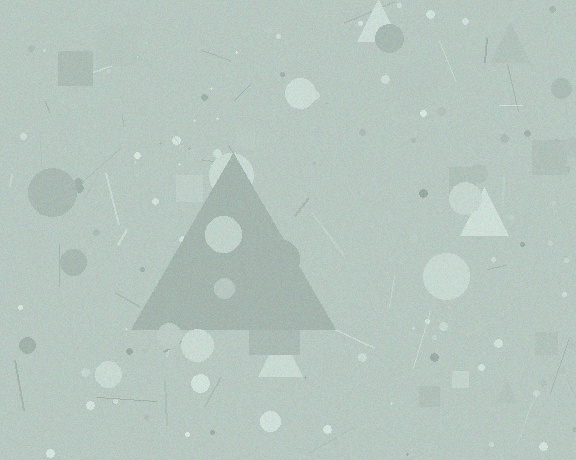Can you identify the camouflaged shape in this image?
The camouflaged shape is a triangle.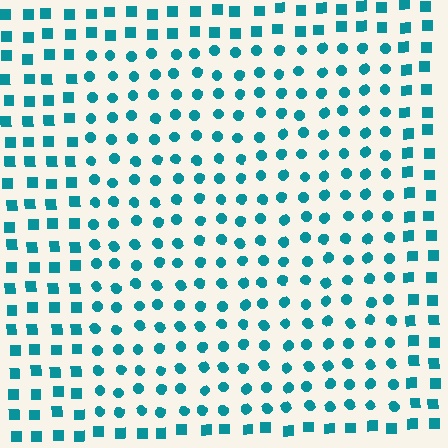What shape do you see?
I see a rectangle.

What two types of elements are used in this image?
The image uses circles inside the rectangle region and squares outside it.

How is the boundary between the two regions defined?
The boundary is defined by a change in element shape: circles inside vs. squares outside. All elements share the same color and spacing.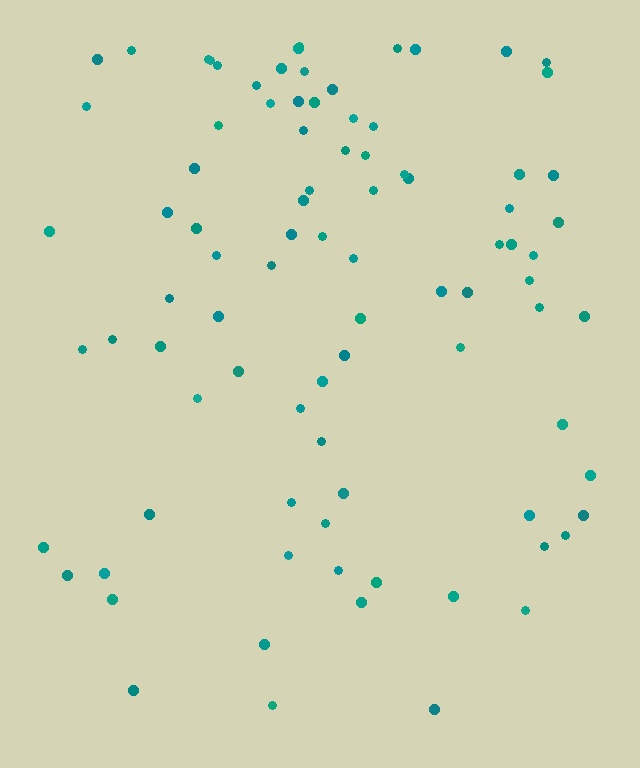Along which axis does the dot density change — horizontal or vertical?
Vertical.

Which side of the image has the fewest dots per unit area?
The bottom.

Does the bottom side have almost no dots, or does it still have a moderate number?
Still a moderate number, just noticeably fewer than the top.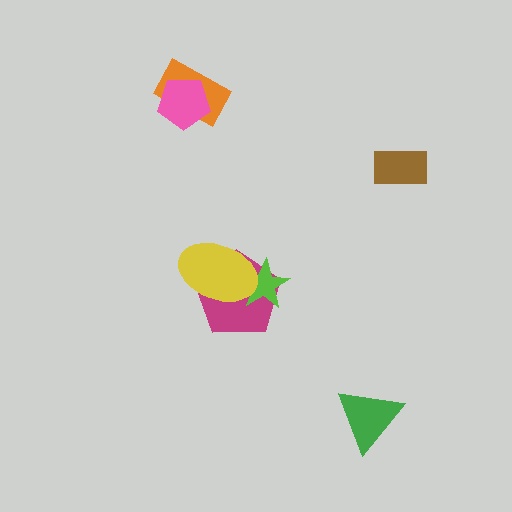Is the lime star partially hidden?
Yes, it is partially covered by another shape.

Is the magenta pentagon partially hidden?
Yes, it is partially covered by another shape.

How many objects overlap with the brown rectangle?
0 objects overlap with the brown rectangle.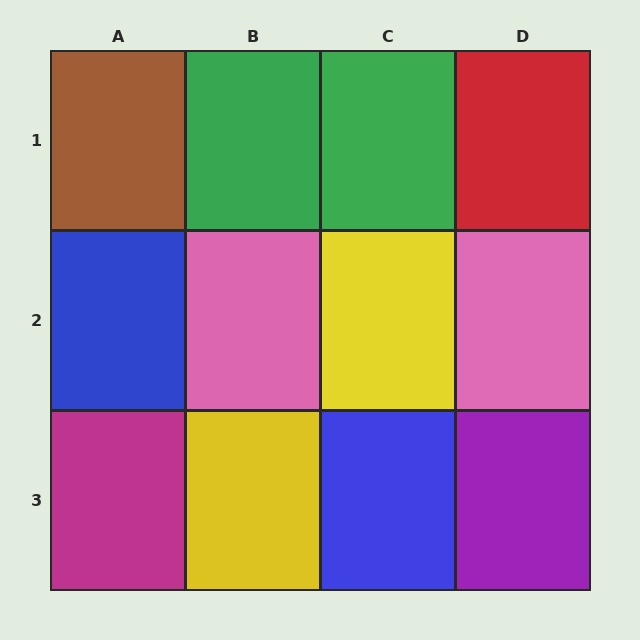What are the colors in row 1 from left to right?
Brown, green, green, red.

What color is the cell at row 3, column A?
Magenta.